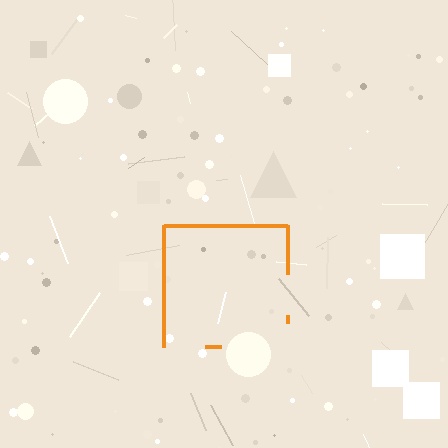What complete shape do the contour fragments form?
The contour fragments form a square.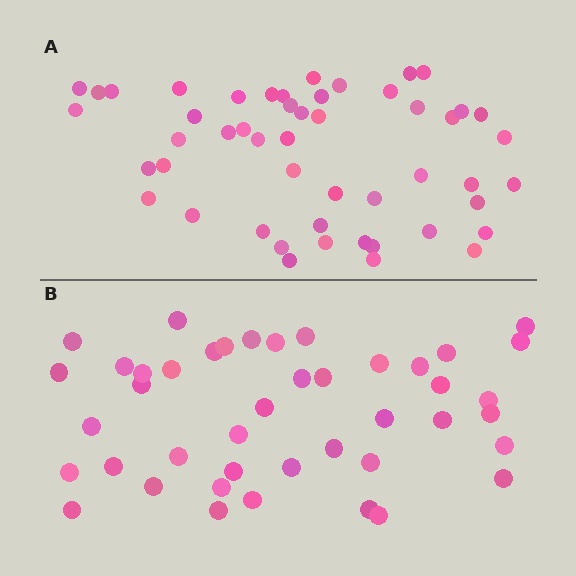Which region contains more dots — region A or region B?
Region A (the top region) has more dots.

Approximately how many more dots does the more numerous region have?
Region A has roughly 8 or so more dots than region B.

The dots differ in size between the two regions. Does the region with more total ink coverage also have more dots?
No. Region B has more total ink coverage because its dots are larger, but region A actually contains more individual dots. Total area can be misleading — the number of items is what matters here.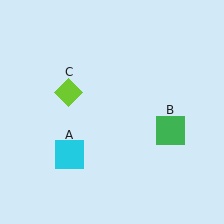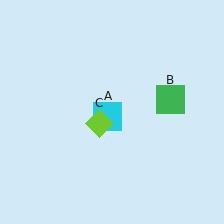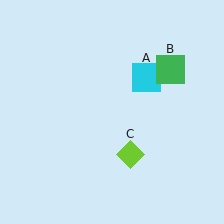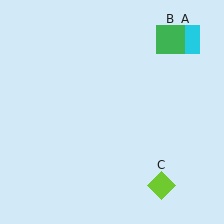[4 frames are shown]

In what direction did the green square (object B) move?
The green square (object B) moved up.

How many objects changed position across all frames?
3 objects changed position: cyan square (object A), green square (object B), lime diamond (object C).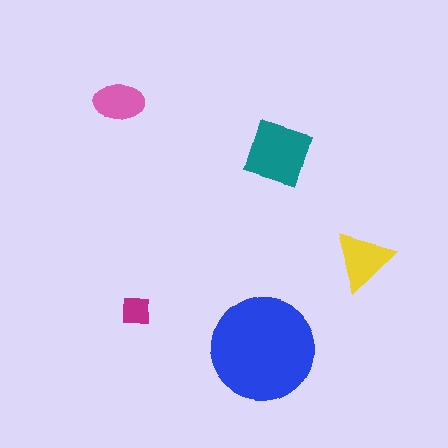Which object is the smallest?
The magenta square.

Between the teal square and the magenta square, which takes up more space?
The teal square.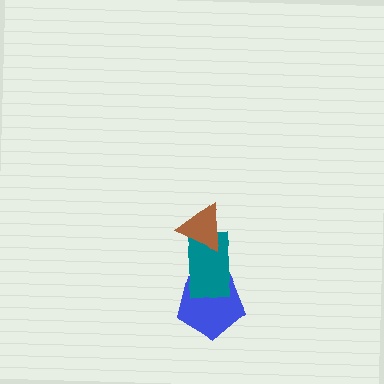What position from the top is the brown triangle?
The brown triangle is 1st from the top.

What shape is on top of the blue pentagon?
The teal rectangle is on top of the blue pentagon.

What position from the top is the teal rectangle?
The teal rectangle is 2nd from the top.